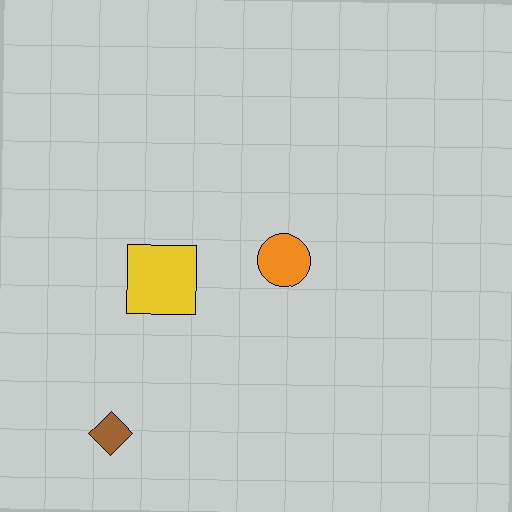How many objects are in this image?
There are 3 objects.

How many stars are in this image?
There are no stars.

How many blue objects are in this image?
There are no blue objects.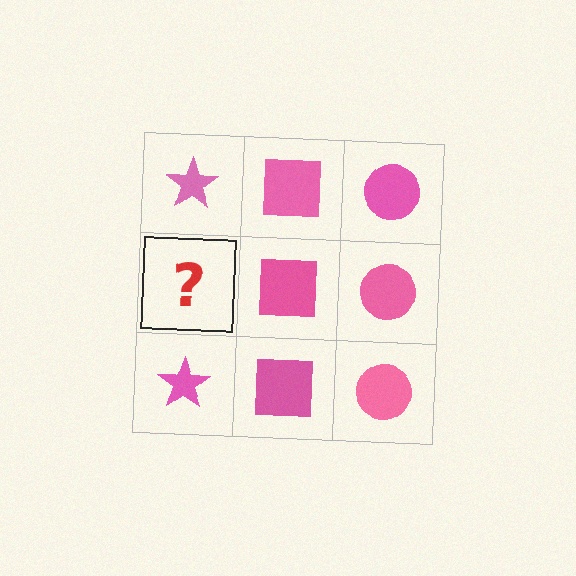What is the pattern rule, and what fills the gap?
The rule is that each column has a consistent shape. The gap should be filled with a pink star.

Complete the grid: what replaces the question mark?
The question mark should be replaced with a pink star.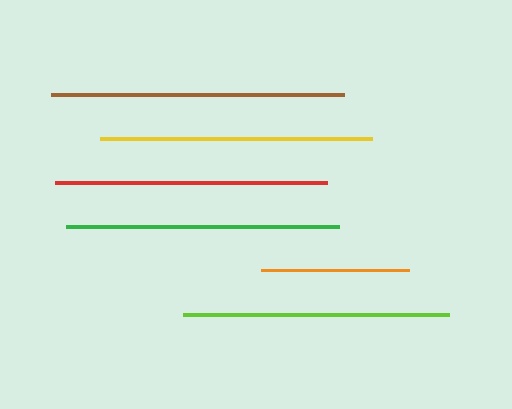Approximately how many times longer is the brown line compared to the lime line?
The brown line is approximately 1.1 times the length of the lime line.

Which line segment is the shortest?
The orange line is the shortest at approximately 148 pixels.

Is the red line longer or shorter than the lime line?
The red line is longer than the lime line.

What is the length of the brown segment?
The brown segment is approximately 293 pixels long.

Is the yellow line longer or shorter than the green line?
The green line is longer than the yellow line.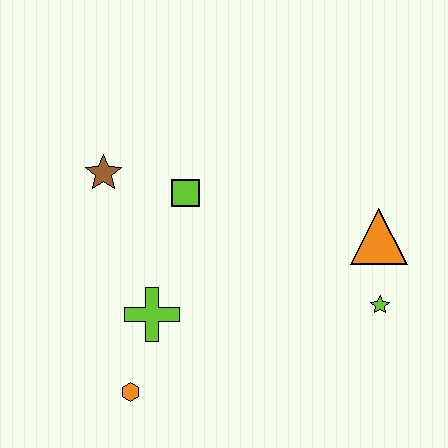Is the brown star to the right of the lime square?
No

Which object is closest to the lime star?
The orange triangle is closest to the lime star.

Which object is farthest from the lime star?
The brown star is farthest from the lime star.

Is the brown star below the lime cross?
No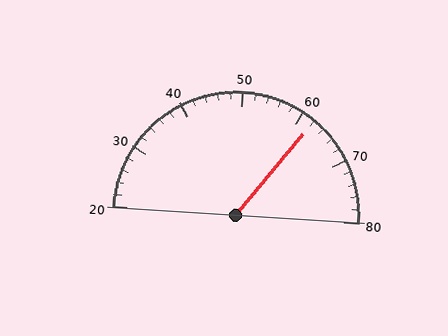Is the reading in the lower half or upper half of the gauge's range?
The reading is in the upper half of the range (20 to 80).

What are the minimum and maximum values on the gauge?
The gauge ranges from 20 to 80.